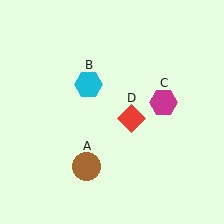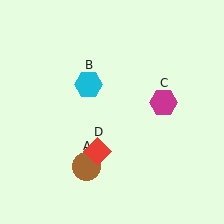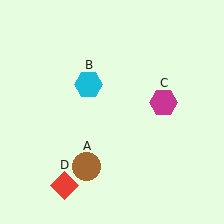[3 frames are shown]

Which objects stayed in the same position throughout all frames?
Brown circle (object A) and cyan hexagon (object B) and magenta hexagon (object C) remained stationary.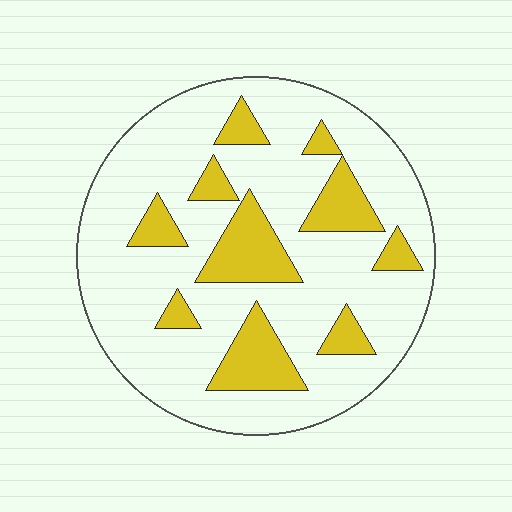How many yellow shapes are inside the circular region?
10.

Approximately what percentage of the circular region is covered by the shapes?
Approximately 20%.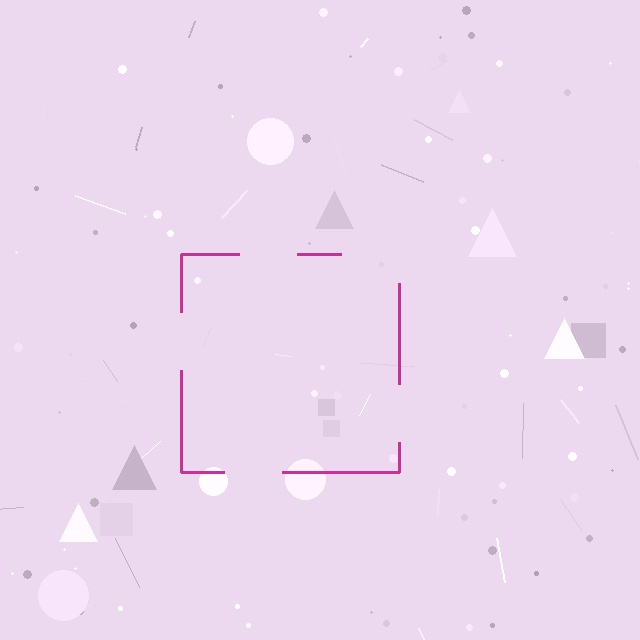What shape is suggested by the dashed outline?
The dashed outline suggests a square.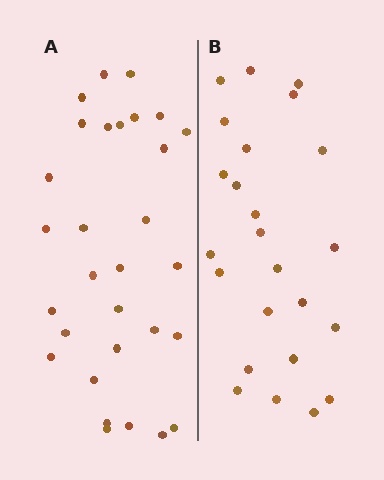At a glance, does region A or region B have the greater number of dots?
Region A (the left region) has more dots.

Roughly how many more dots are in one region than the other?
Region A has about 6 more dots than region B.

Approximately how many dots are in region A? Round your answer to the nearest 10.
About 30 dots.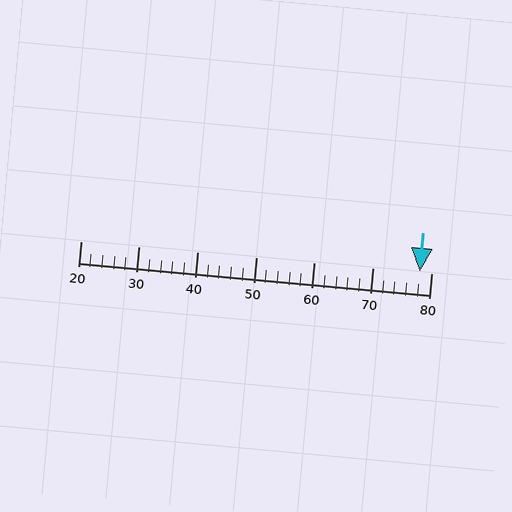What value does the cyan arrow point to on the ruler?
The cyan arrow points to approximately 78.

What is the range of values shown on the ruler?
The ruler shows values from 20 to 80.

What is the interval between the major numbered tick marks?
The major tick marks are spaced 10 units apart.